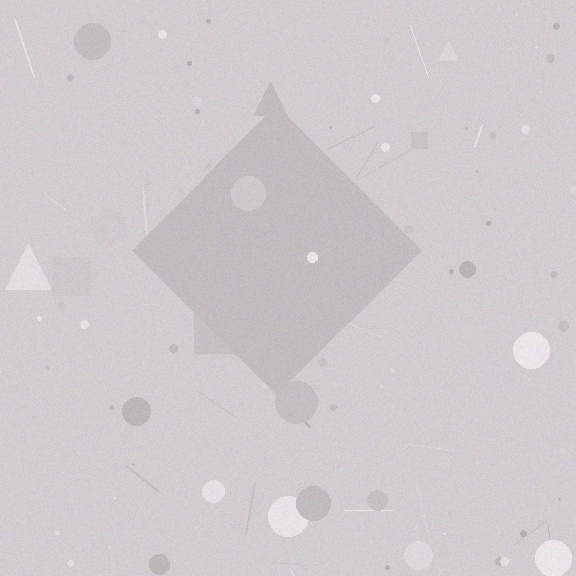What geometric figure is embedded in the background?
A diamond is embedded in the background.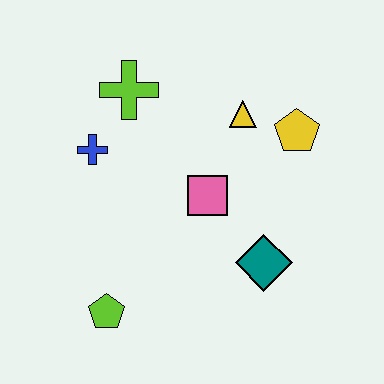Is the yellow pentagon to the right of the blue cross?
Yes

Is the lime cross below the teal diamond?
No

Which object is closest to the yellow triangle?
The yellow pentagon is closest to the yellow triangle.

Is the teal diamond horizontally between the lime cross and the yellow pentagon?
Yes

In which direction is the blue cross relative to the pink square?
The blue cross is to the left of the pink square.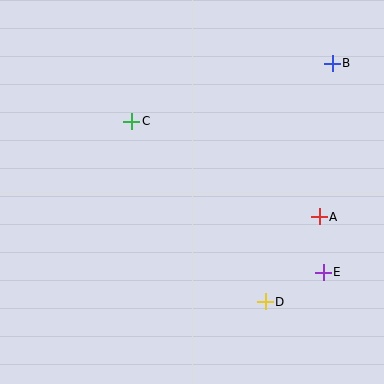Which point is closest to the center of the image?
Point C at (132, 121) is closest to the center.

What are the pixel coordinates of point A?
Point A is at (319, 217).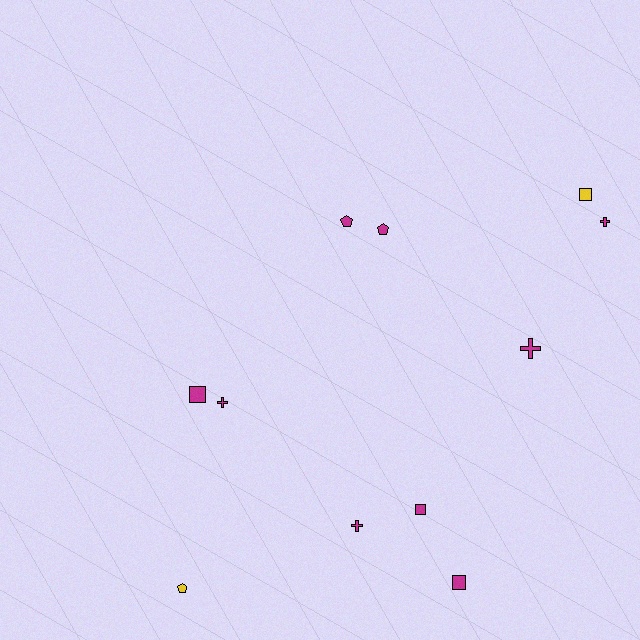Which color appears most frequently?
Magenta, with 9 objects.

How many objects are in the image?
There are 11 objects.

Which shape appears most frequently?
Square, with 4 objects.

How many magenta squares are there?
There are 3 magenta squares.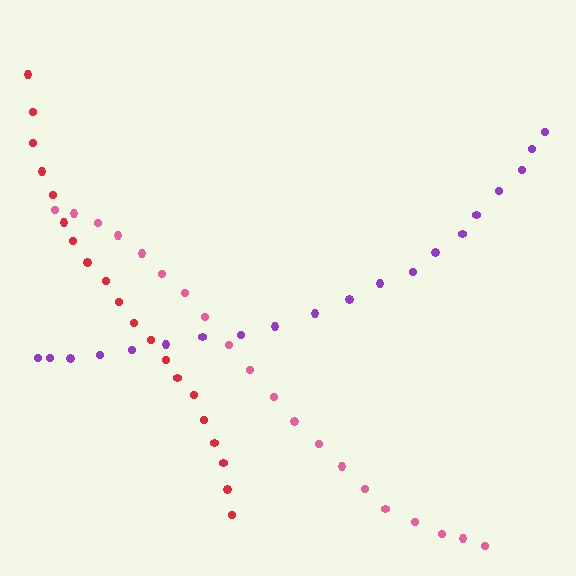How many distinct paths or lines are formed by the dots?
There are 3 distinct paths.